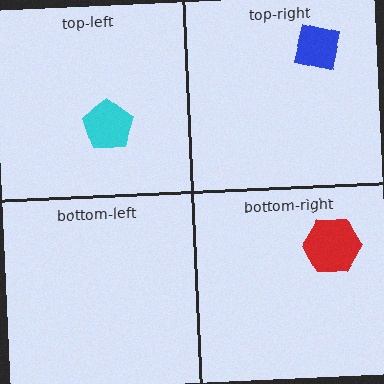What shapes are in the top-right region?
The blue square.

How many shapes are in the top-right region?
1.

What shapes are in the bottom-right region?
The red hexagon.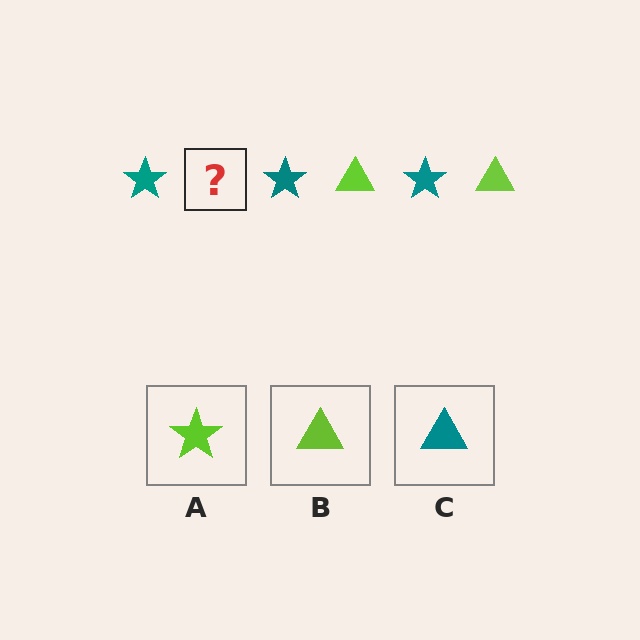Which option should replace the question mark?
Option B.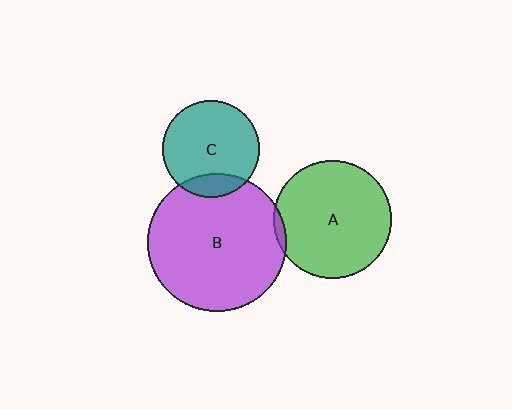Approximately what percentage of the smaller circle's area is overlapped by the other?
Approximately 15%.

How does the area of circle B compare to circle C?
Approximately 2.0 times.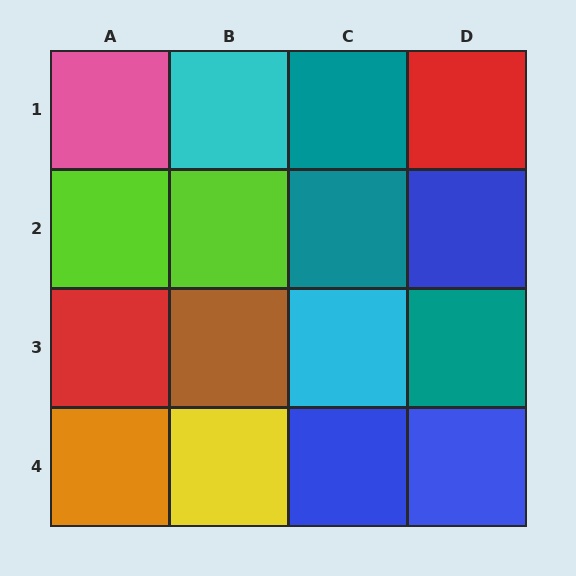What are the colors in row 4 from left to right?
Orange, yellow, blue, blue.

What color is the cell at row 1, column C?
Teal.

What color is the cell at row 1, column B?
Cyan.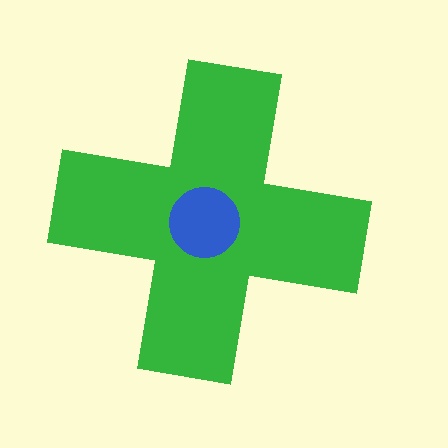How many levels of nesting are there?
2.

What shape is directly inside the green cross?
The blue circle.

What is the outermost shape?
The green cross.